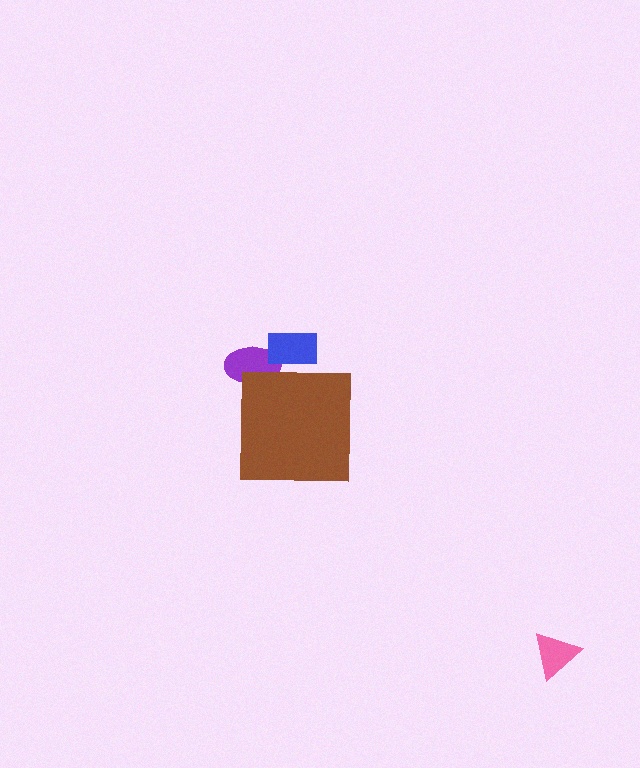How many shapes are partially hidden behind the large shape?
2 shapes are partially hidden.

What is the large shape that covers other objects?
A brown square.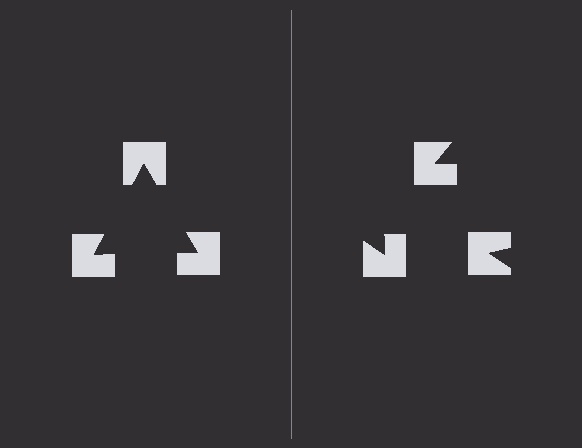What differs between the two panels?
The notched squares are positioned identically on both sides; only the wedge orientations differ. On the left they align to a triangle; on the right they are misaligned.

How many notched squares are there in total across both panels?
6 — 3 on each side.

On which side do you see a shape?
An illusory triangle appears on the left side. On the right side the wedge cuts are rotated, so no coherent shape forms.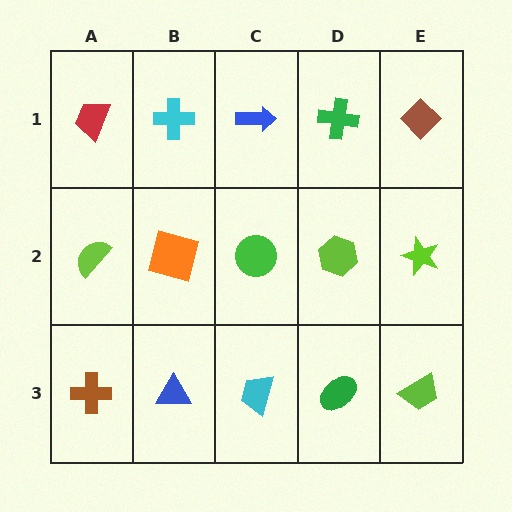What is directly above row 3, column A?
A lime semicircle.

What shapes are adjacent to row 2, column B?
A cyan cross (row 1, column B), a blue triangle (row 3, column B), a lime semicircle (row 2, column A), a green circle (row 2, column C).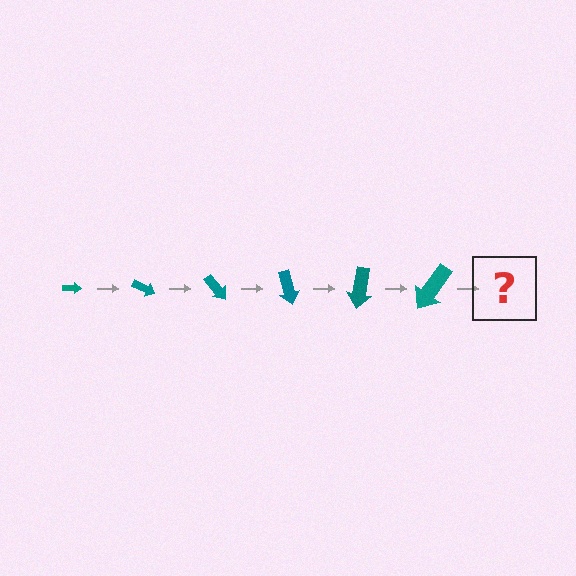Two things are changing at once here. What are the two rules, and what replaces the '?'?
The two rules are that the arrow grows larger each step and it rotates 25 degrees each step. The '?' should be an arrow, larger than the previous one and rotated 150 degrees from the start.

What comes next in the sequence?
The next element should be an arrow, larger than the previous one and rotated 150 degrees from the start.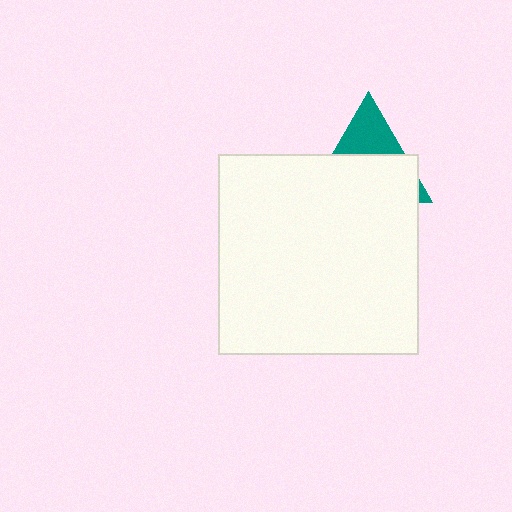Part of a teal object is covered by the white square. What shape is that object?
It is a triangle.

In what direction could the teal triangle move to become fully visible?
The teal triangle could move up. That would shift it out from behind the white square entirely.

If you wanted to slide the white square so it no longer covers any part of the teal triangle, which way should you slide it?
Slide it down — that is the most direct way to separate the two shapes.